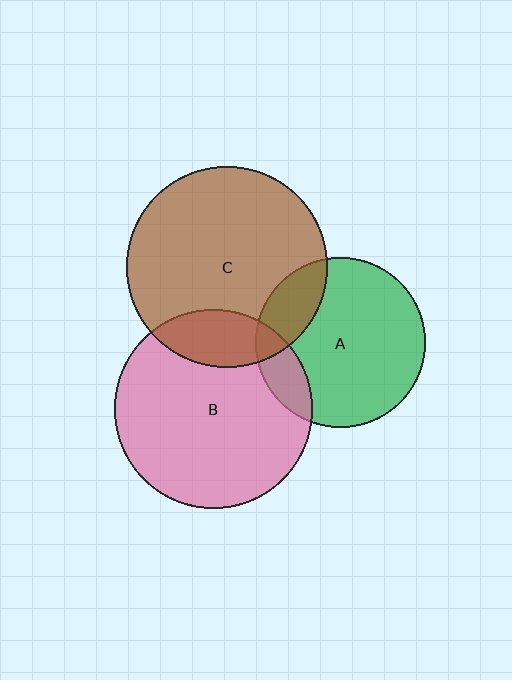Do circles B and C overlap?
Yes.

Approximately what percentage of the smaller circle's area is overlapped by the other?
Approximately 20%.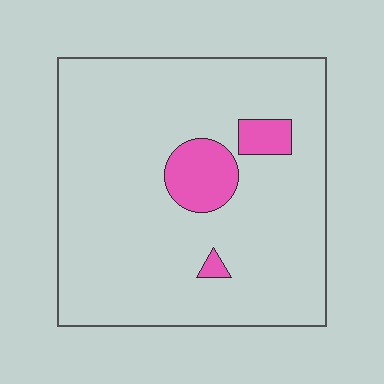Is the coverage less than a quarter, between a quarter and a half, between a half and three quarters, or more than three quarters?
Less than a quarter.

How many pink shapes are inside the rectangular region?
3.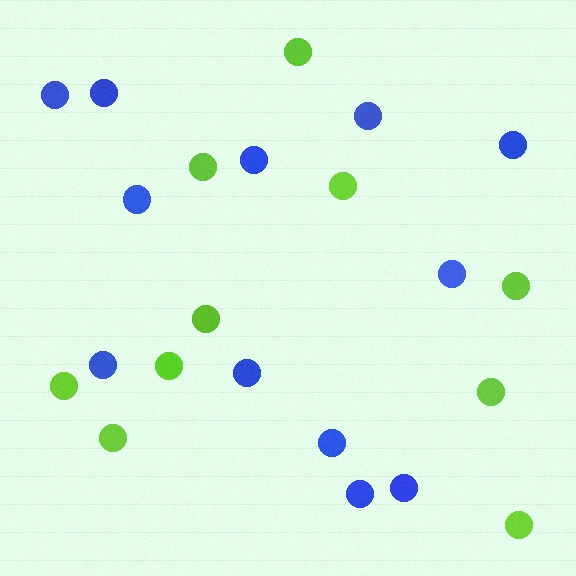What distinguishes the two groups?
There are 2 groups: one group of blue circles (12) and one group of lime circles (10).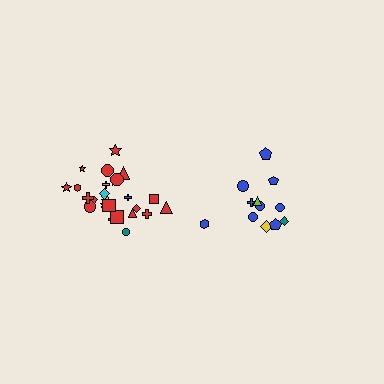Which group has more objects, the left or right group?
The left group.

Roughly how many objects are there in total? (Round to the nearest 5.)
Roughly 35 objects in total.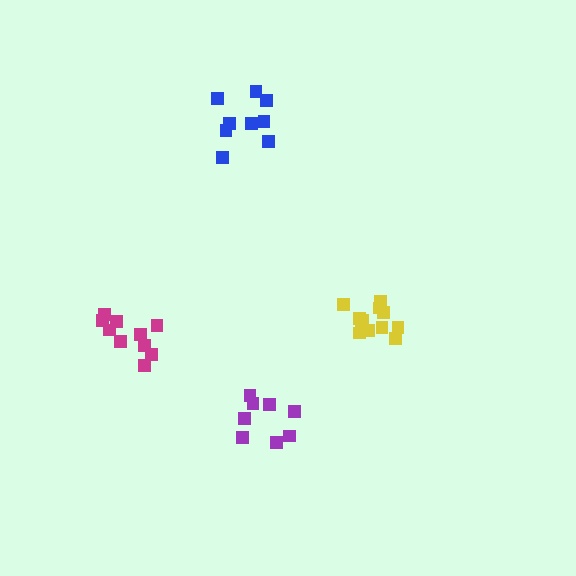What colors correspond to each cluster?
The clusters are colored: blue, purple, yellow, magenta.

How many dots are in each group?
Group 1: 9 dots, Group 2: 8 dots, Group 3: 12 dots, Group 4: 10 dots (39 total).